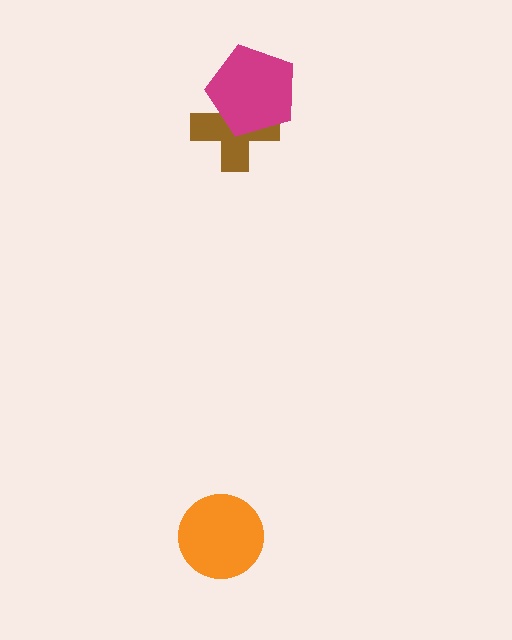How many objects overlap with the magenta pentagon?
1 object overlaps with the magenta pentagon.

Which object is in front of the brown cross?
The magenta pentagon is in front of the brown cross.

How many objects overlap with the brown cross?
1 object overlaps with the brown cross.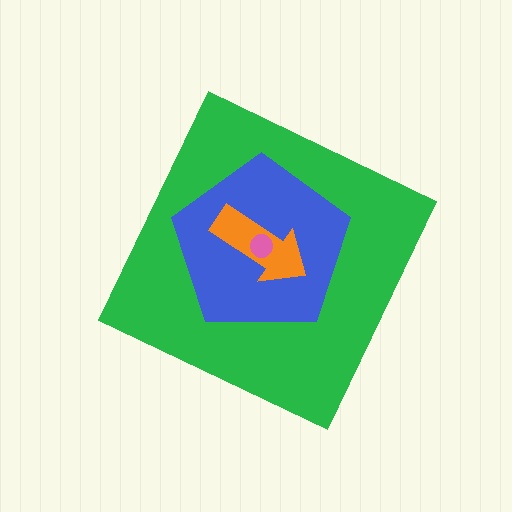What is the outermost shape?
The green diamond.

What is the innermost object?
The pink circle.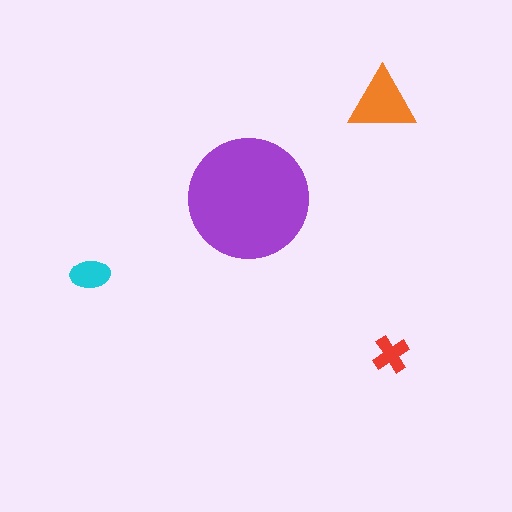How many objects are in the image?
There are 4 objects in the image.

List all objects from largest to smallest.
The purple circle, the orange triangle, the cyan ellipse, the red cross.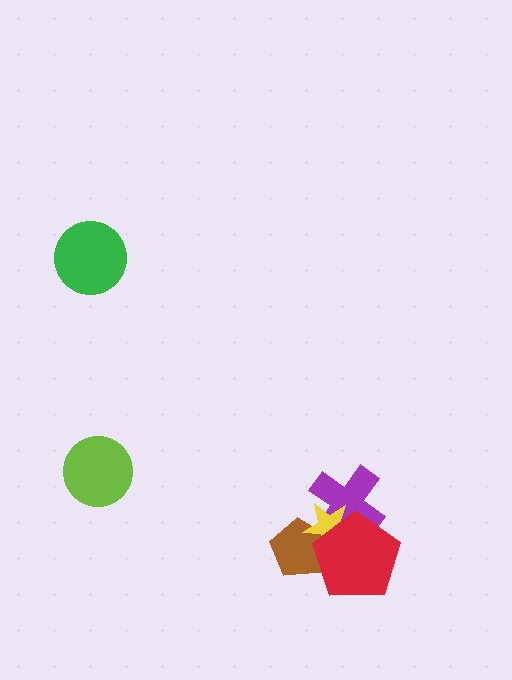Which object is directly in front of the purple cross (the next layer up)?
The yellow star is directly in front of the purple cross.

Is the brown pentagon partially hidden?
Yes, it is partially covered by another shape.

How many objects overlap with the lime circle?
0 objects overlap with the lime circle.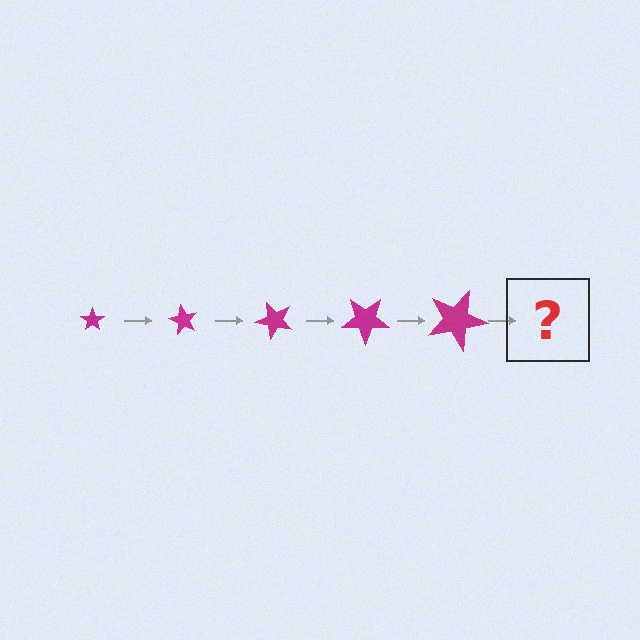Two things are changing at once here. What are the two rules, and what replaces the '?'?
The two rules are that the star grows larger each step and it rotates 60 degrees each step. The '?' should be a star, larger than the previous one and rotated 300 degrees from the start.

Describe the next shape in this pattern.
It should be a star, larger than the previous one and rotated 300 degrees from the start.